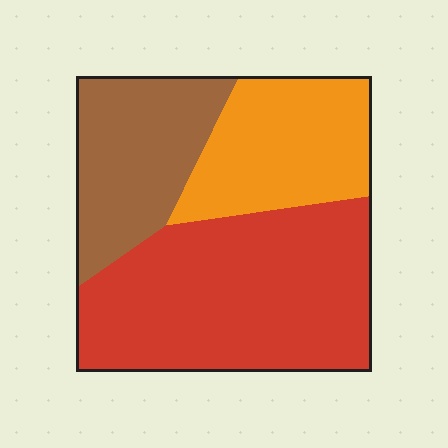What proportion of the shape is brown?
Brown covers about 25% of the shape.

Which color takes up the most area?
Red, at roughly 50%.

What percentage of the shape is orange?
Orange takes up between a sixth and a third of the shape.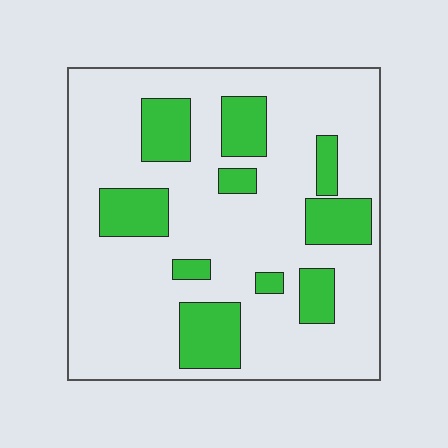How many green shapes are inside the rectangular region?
10.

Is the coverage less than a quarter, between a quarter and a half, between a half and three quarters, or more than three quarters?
Less than a quarter.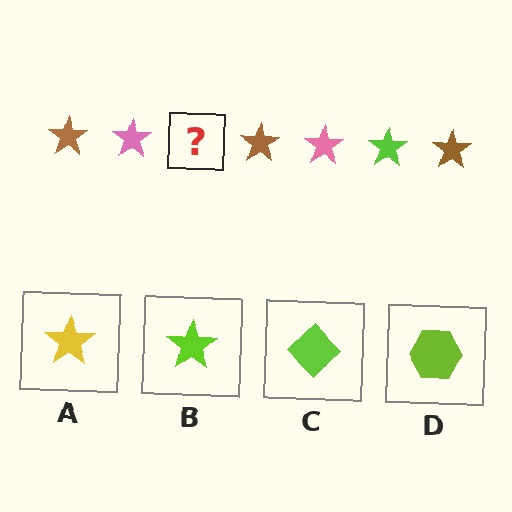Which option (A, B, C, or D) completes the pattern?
B.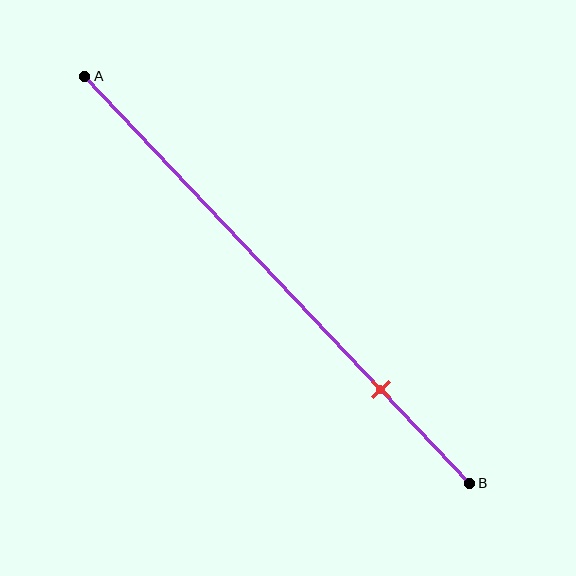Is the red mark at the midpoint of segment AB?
No, the mark is at about 75% from A, not at the 50% midpoint.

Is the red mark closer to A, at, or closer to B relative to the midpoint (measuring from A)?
The red mark is closer to point B than the midpoint of segment AB.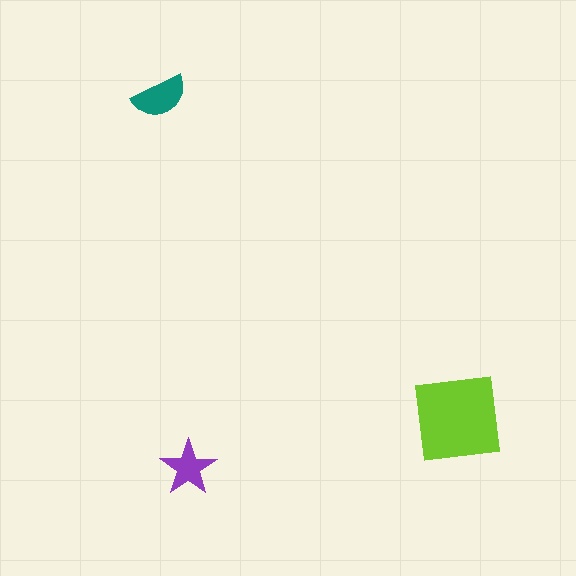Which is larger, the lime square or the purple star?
The lime square.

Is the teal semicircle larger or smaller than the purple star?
Larger.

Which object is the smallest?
The purple star.